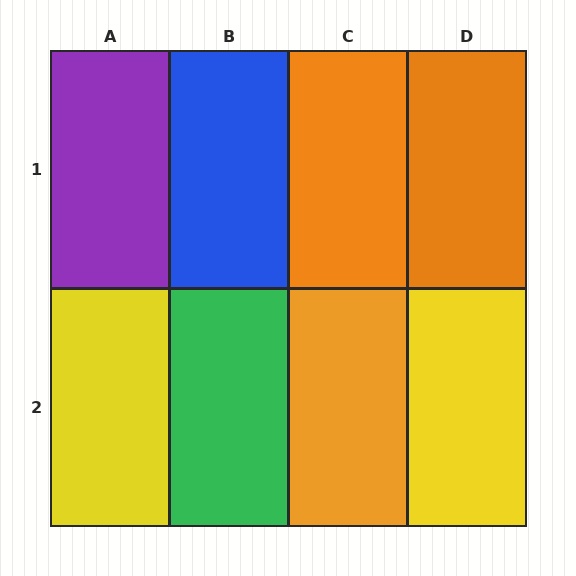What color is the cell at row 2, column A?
Yellow.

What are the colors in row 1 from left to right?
Purple, blue, orange, orange.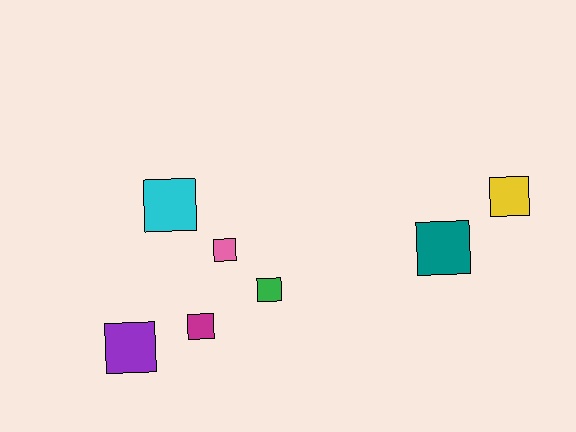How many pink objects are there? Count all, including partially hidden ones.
There is 1 pink object.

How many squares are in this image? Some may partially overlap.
There are 7 squares.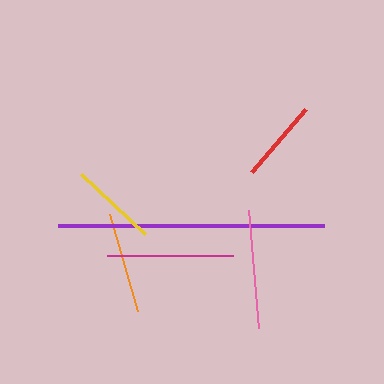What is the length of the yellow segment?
The yellow segment is approximately 87 pixels long.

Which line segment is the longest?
The purple line is the longest at approximately 266 pixels.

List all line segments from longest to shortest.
From longest to shortest: purple, magenta, pink, orange, yellow, red.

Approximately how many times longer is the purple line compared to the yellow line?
The purple line is approximately 3.1 times the length of the yellow line.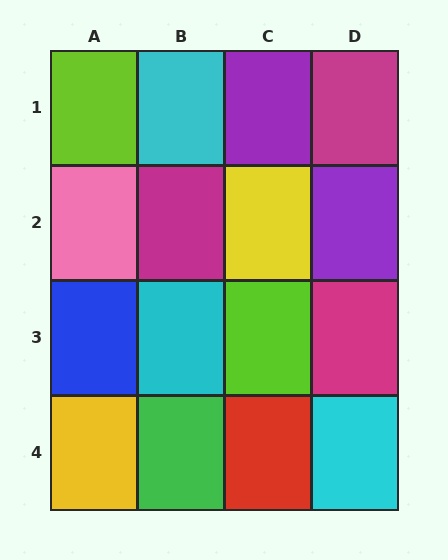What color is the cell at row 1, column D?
Magenta.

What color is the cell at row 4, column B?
Green.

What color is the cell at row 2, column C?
Yellow.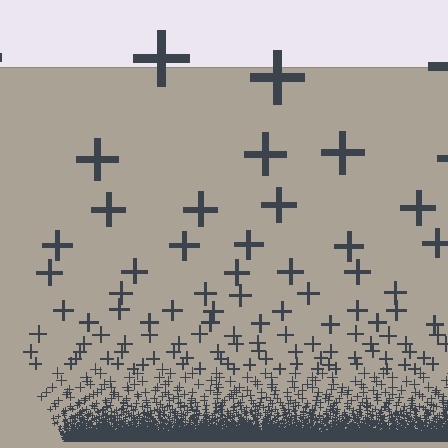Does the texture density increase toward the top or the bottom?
Density increases toward the bottom.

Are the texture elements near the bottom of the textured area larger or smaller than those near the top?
Smaller. The gradient is inverted — elements near the bottom are smaller and denser.